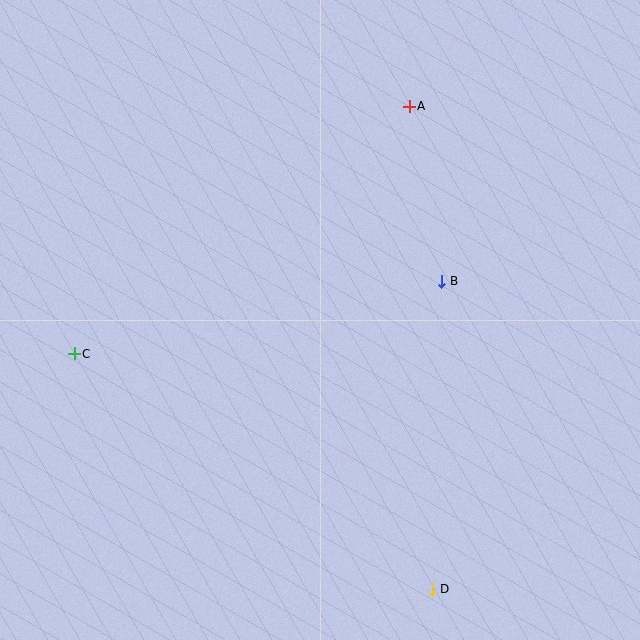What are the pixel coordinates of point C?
Point C is at (74, 354).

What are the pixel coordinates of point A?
Point A is at (409, 106).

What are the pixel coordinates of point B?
Point B is at (442, 281).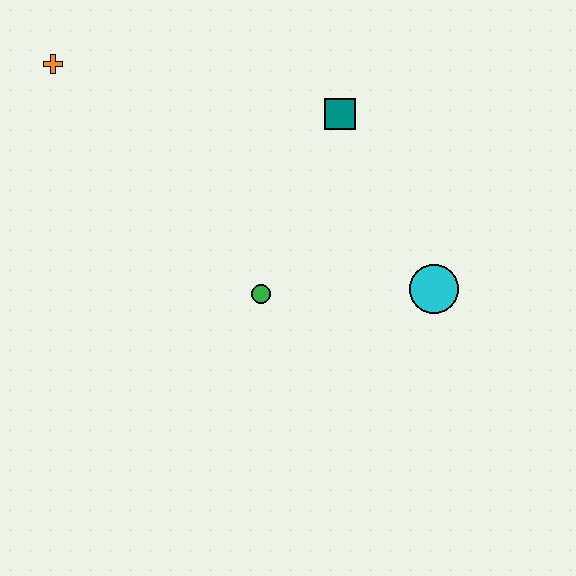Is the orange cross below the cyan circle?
No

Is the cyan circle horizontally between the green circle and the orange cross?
No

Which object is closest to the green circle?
The cyan circle is closest to the green circle.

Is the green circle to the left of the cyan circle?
Yes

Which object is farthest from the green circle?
The orange cross is farthest from the green circle.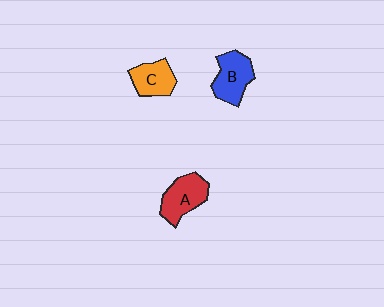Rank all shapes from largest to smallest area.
From largest to smallest: A (red), B (blue), C (orange).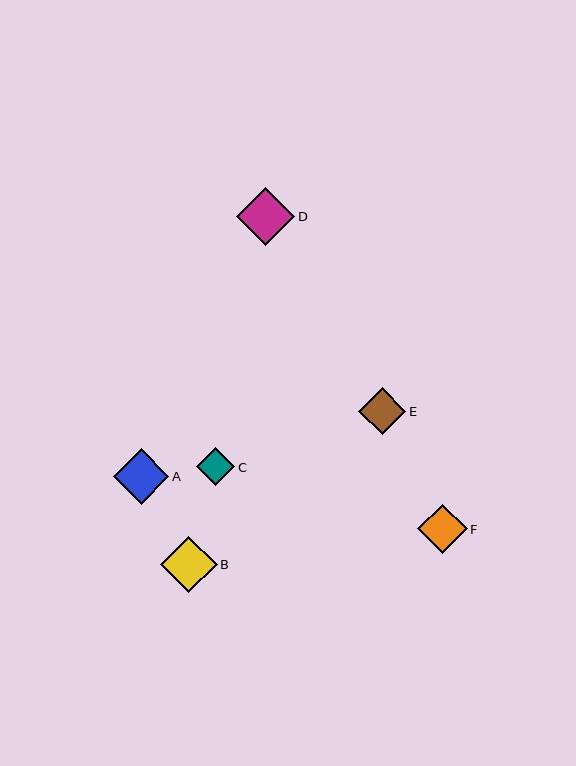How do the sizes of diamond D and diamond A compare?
Diamond D and diamond A are approximately the same size.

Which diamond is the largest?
Diamond D is the largest with a size of approximately 58 pixels.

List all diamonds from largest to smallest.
From largest to smallest: D, B, A, F, E, C.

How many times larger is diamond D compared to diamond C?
Diamond D is approximately 1.5 times the size of diamond C.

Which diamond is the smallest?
Diamond C is the smallest with a size of approximately 38 pixels.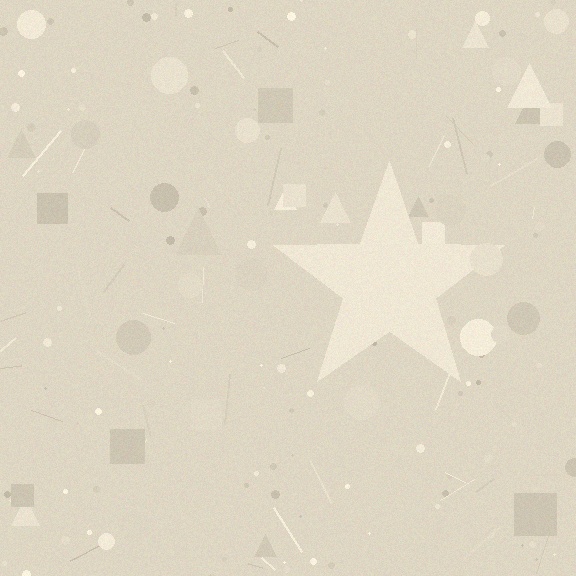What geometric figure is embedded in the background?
A star is embedded in the background.